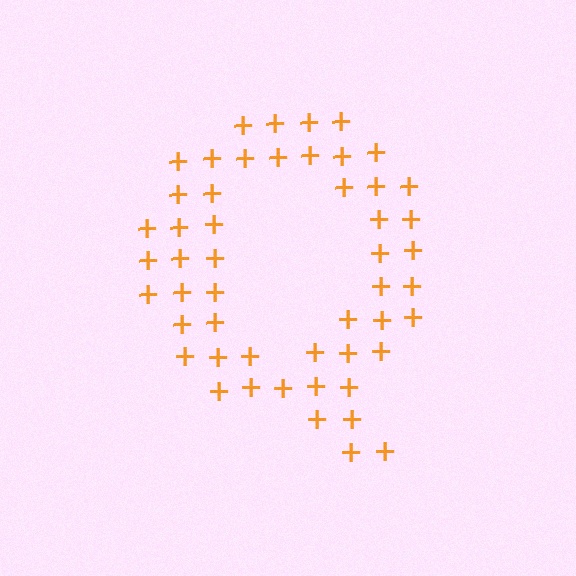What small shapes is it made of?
It is made of small plus signs.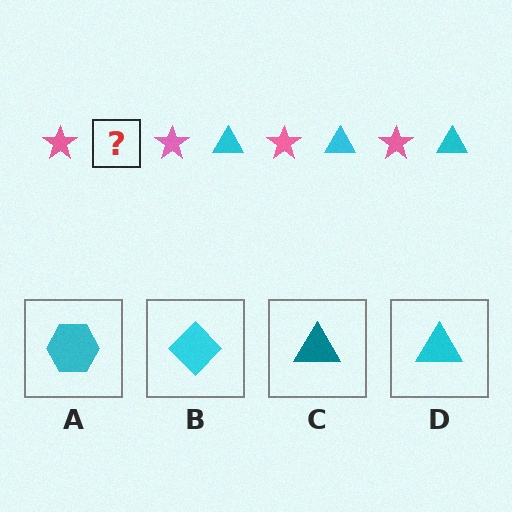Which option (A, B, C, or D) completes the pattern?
D.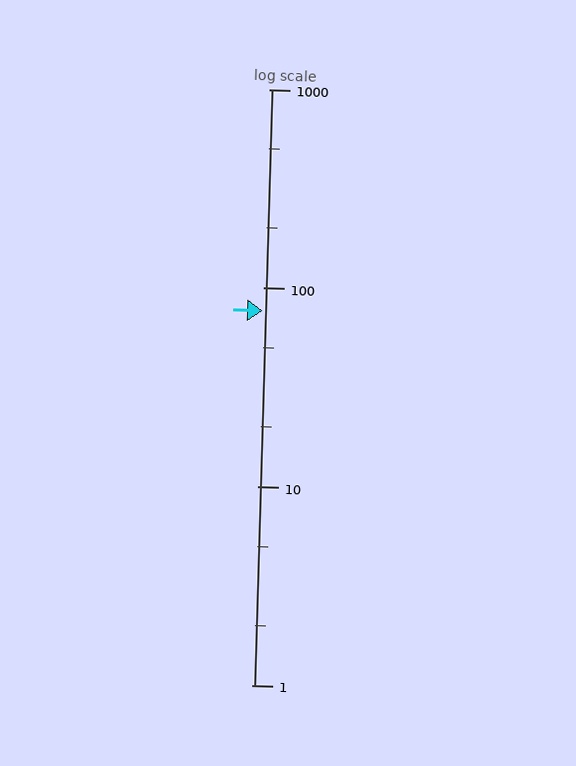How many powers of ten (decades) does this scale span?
The scale spans 3 decades, from 1 to 1000.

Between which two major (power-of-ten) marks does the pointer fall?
The pointer is between 10 and 100.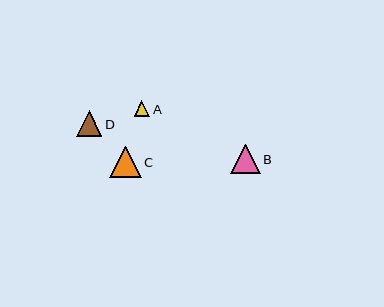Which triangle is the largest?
Triangle C is the largest with a size of approximately 31 pixels.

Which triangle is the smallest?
Triangle A is the smallest with a size of approximately 15 pixels.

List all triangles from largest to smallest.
From largest to smallest: C, B, D, A.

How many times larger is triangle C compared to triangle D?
Triangle C is approximately 1.2 times the size of triangle D.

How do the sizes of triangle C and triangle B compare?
Triangle C and triangle B are approximately the same size.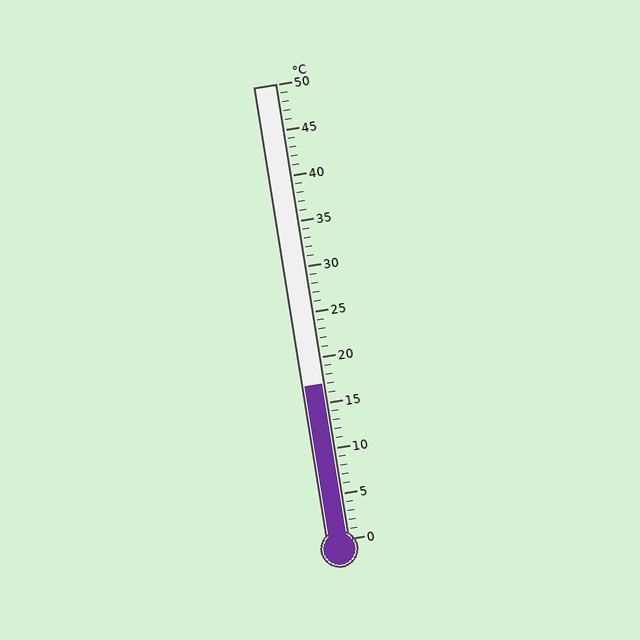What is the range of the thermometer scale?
The thermometer scale ranges from 0°C to 50°C.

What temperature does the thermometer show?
The thermometer shows approximately 17°C.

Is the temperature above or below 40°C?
The temperature is below 40°C.